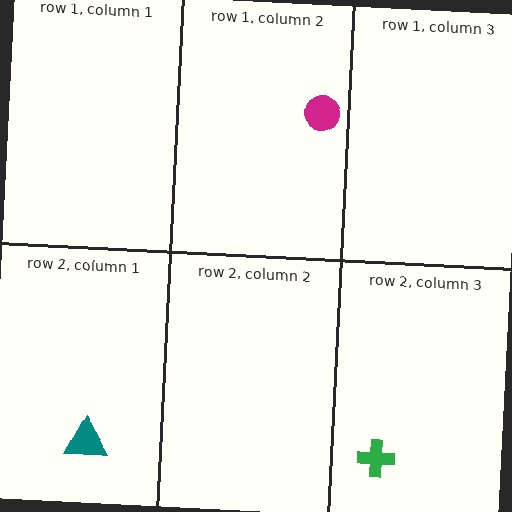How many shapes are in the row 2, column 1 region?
1.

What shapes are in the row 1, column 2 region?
The magenta circle.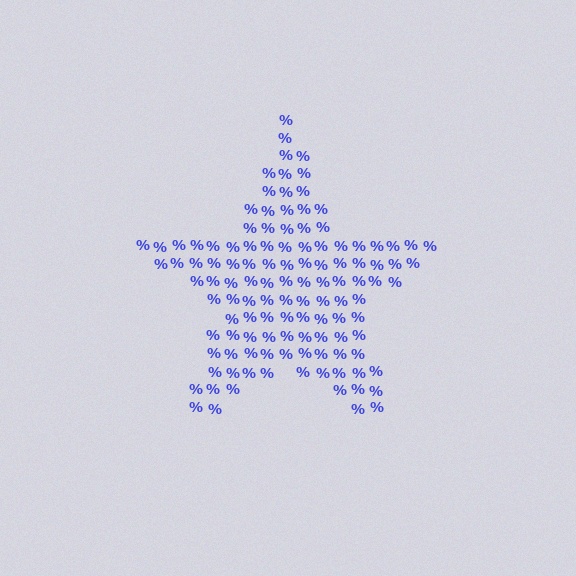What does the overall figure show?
The overall figure shows a star.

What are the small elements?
The small elements are percent signs.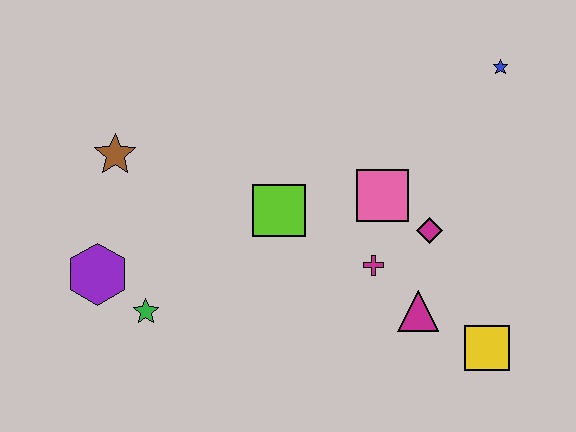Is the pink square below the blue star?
Yes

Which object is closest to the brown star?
The purple hexagon is closest to the brown star.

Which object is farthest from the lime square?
The blue star is farthest from the lime square.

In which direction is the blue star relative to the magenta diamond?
The blue star is above the magenta diamond.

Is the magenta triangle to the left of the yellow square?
Yes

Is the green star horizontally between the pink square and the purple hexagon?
Yes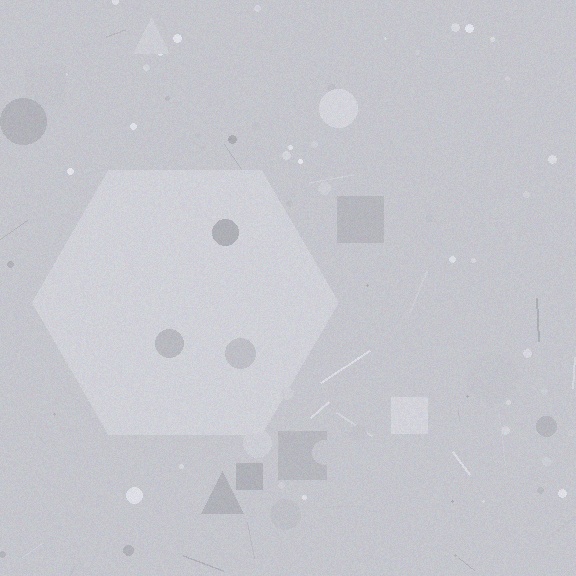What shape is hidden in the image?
A hexagon is hidden in the image.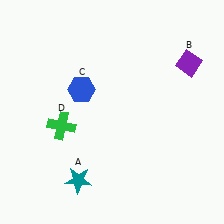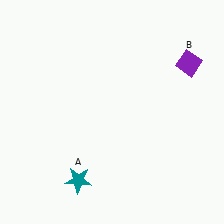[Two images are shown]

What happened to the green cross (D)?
The green cross (D) was removed in Image 2. It was in the bottom-left area of Image 1.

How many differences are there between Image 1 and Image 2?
There are 2 differences between the two images.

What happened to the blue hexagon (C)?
The blue hexagon (C) was removed in Image 2. It was in the top-left area of Image 1.